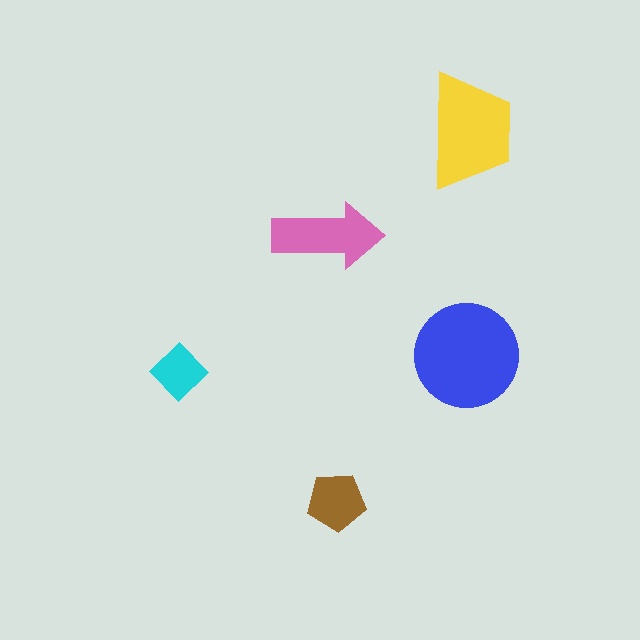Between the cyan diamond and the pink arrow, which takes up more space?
The pink arrow.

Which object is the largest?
The blue circle.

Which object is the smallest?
The cyan diamond.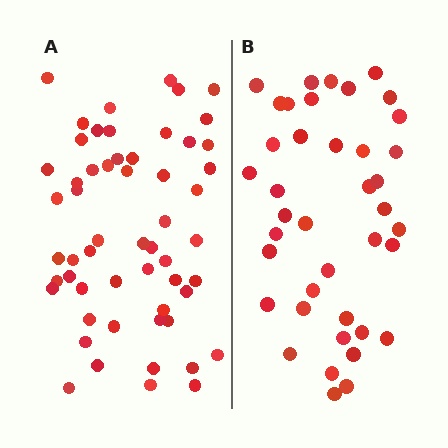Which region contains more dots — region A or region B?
Region A (the left region) has more dots.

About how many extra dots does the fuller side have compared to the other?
Region A has approximately 15 more dots than region B.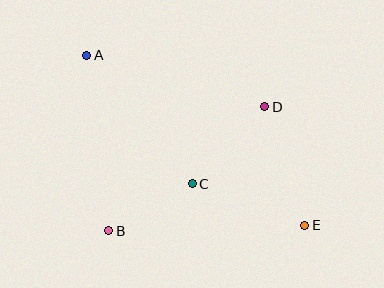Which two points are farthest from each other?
Points A and E are farthest from each other.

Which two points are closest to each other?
Points B and C are closest to each other.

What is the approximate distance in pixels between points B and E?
The distance between B and E is approximately 196 pixels.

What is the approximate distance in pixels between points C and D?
The distance between C and D is approximately 106 pixels.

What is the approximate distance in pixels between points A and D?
The distance between A and D is approximately 185 pixels.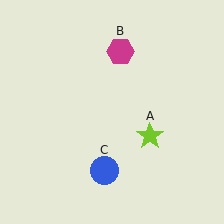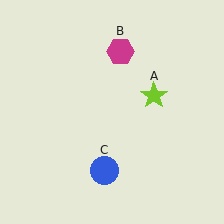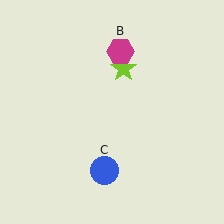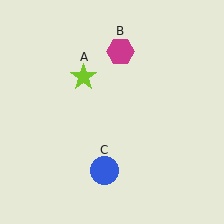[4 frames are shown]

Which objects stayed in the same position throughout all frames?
Magenta hexagon (object B) and blue circle (object C) remained stationary.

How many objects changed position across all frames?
1 object changed position: lime star (object A).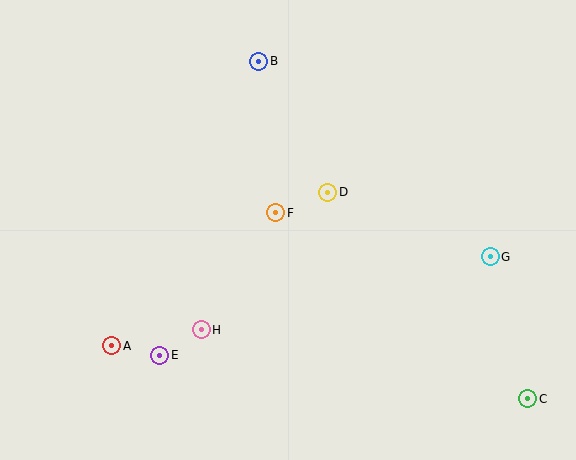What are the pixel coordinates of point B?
Point B is at (259, 61).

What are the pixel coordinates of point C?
Point C is at (528, 399).